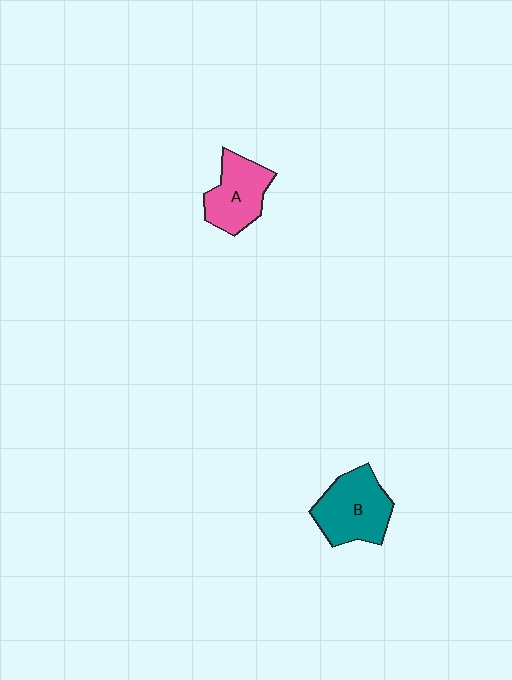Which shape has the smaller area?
Shape A (pink).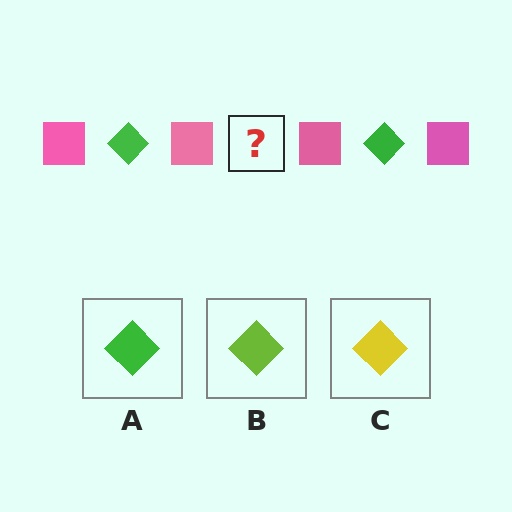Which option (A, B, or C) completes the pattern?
A.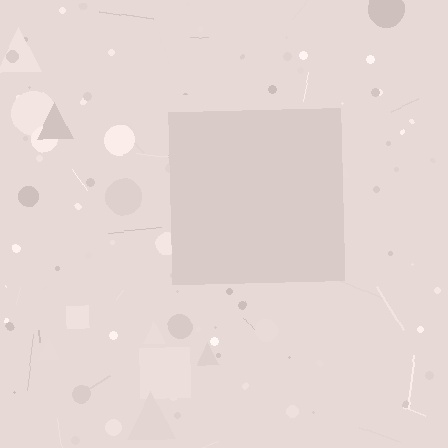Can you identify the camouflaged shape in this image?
The camouflaged shape is a square.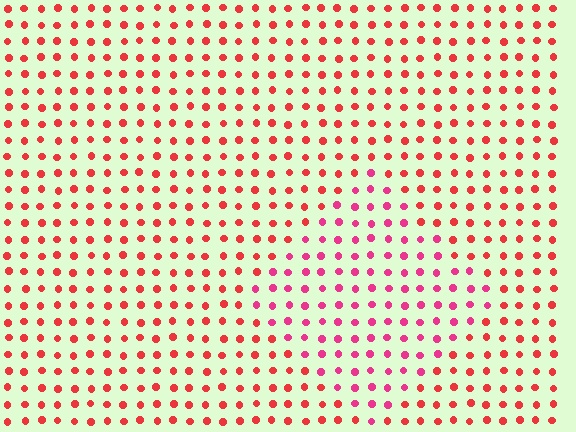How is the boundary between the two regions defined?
The boundary is defined purely by a slight shift in hue (about 28 degrees). Spacing, size, and orientation are identical on both sides.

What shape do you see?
I see a diamond.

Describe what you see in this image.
The image is filled with small red elements in a uniform arrangement. A diamond-shaped region is visible where the elements are tinted to a slightly different hue, forming a subtle color boundary.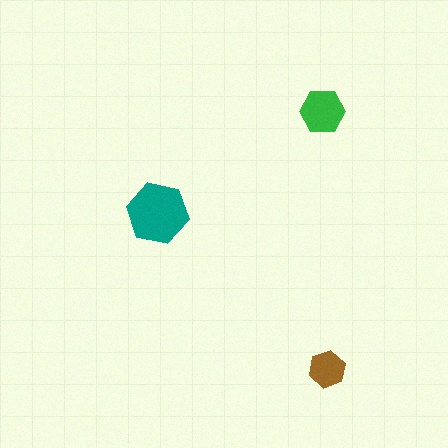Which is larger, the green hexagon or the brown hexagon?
The green one.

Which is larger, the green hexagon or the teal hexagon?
The teal one.